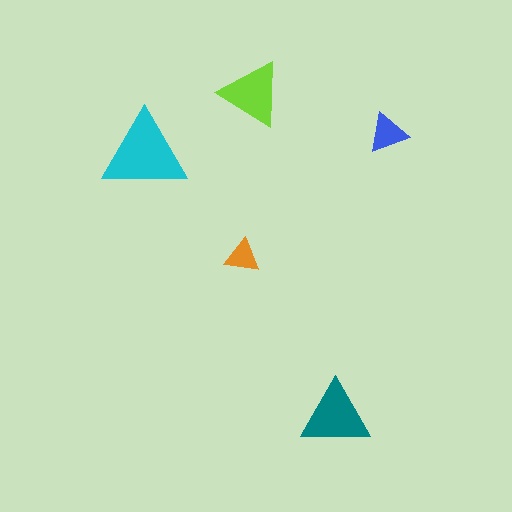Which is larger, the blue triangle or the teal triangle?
The teal one.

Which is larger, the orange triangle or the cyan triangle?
The cyan one.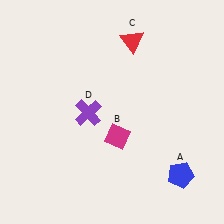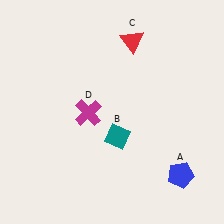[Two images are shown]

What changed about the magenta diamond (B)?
In Image 1, B is magenta. In Image 2, it changed to teal.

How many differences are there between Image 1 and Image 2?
There are 2 differences between the two images.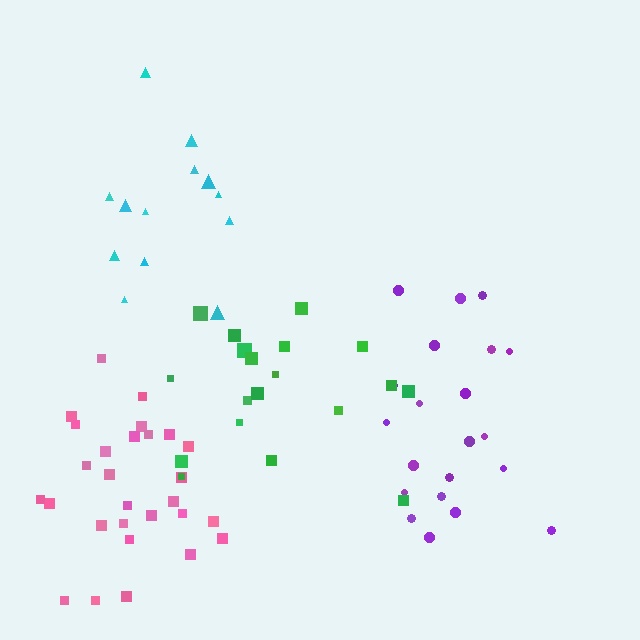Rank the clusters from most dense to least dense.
pink, purple, green, cyan.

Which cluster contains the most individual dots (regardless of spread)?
Pink (28).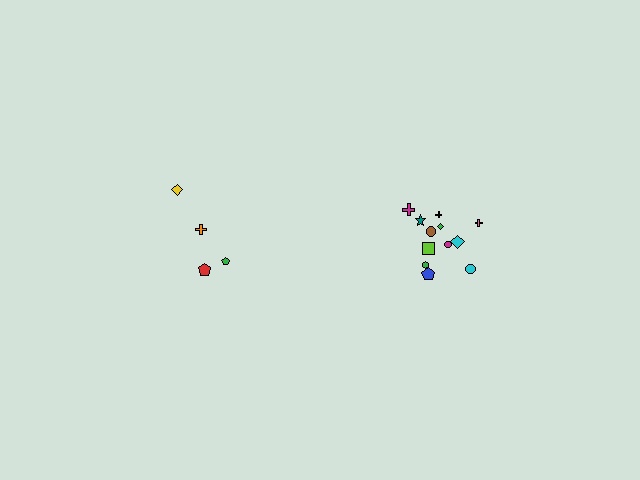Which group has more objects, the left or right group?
The right group.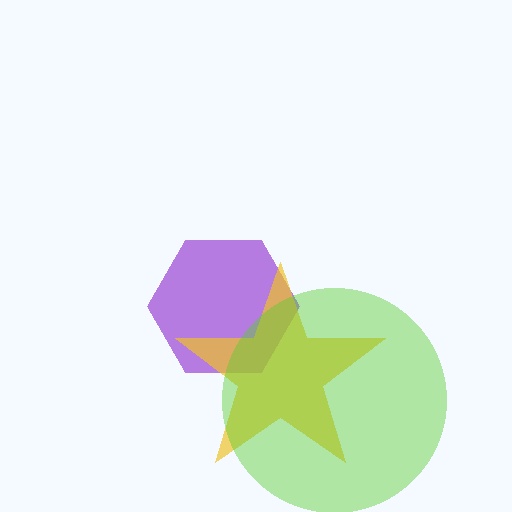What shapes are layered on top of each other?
The layered shapes are: a purple hexagon, a yellow star, a lime circle.